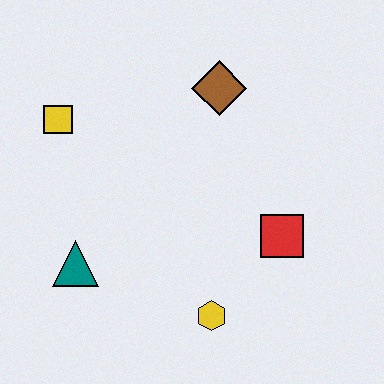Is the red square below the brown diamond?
Yes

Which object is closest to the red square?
The yellow hexagon is closest to the red square.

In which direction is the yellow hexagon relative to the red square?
The yellow hexagon is below the red square.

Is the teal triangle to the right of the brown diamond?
No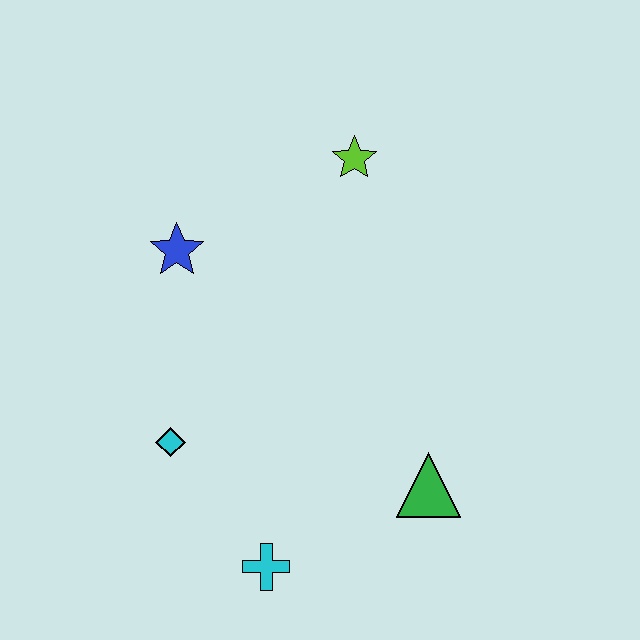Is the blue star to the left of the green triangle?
Yes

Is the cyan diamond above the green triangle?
Yes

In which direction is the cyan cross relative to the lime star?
The cyan cross is below the lime star.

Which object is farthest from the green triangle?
The blue star is farthest from the green triangle.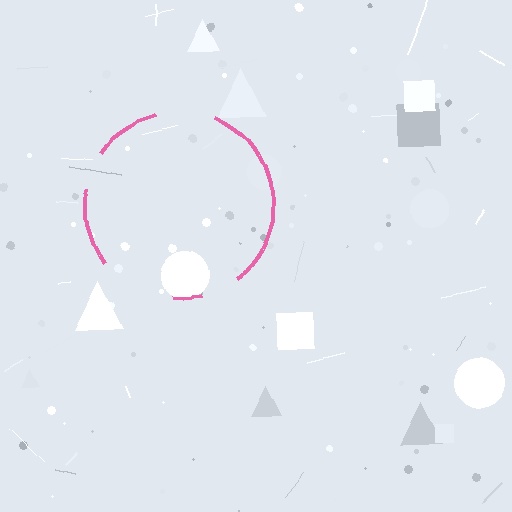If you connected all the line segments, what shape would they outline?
They would outline a circle.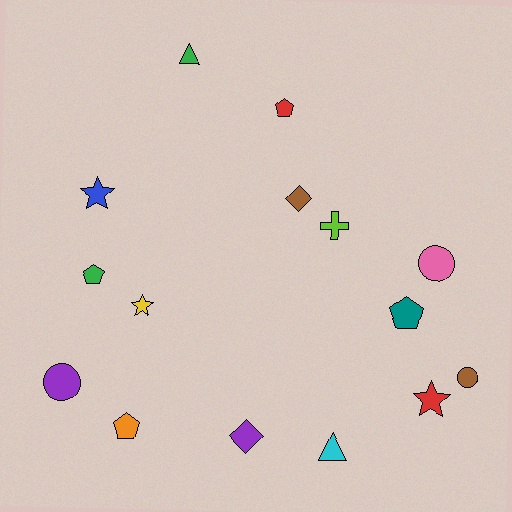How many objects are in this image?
There are 15 objects.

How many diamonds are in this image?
There are 2 diamonds.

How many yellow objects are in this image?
There is 1 yellow object.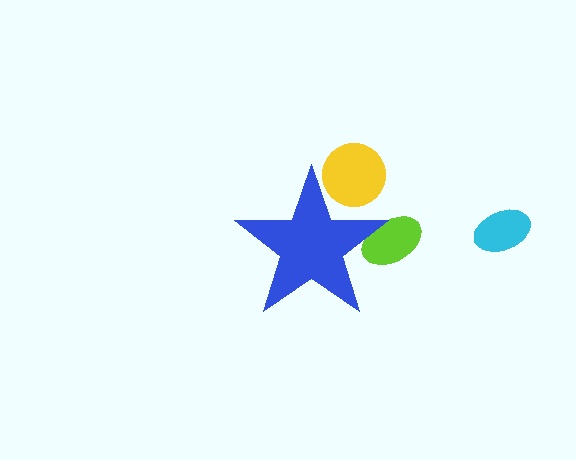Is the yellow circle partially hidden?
Yes, the yellow circle is partially hidden behind the blue star.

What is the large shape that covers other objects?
A blue star.